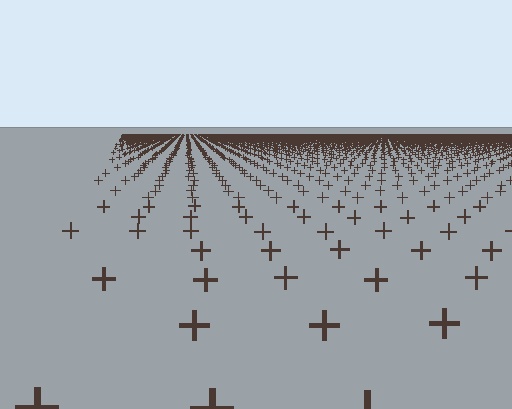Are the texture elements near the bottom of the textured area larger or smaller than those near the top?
Larger. Near the bottom, elements are closer to the viewer and appear at a bigger on-screen size.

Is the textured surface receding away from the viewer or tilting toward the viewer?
The surface is receding away from the viewer. Texture elements get smaller and denser toward the top.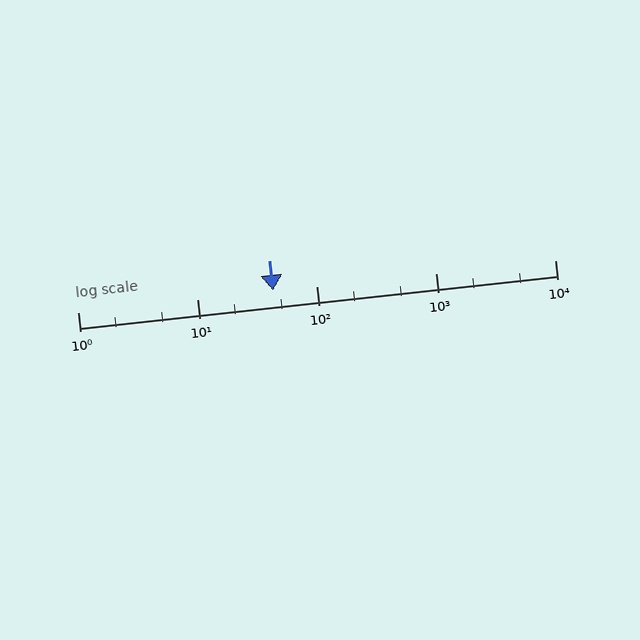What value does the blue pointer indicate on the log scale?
The pointer indicates approximately 43.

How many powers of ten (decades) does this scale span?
The scale spans 4 decades, from 1 to 10000.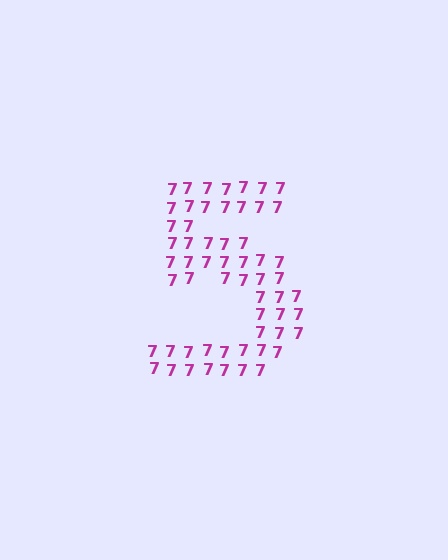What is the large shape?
The large shape is the digit 5.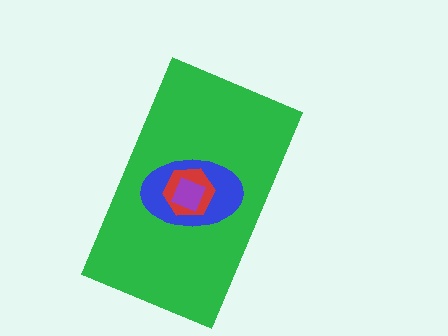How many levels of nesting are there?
4.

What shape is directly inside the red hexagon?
The purple square.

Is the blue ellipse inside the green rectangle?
Yes.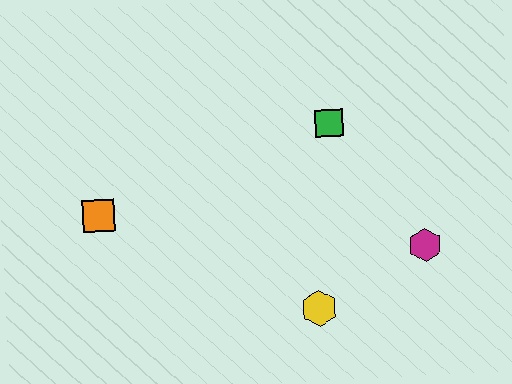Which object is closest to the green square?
The magenta hexagon is closest to the green square.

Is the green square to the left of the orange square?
No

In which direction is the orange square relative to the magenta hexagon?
The orange square is to the left of the magenta hexagon.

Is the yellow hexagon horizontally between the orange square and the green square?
Yes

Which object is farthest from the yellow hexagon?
The orange square is farthest from the yellow hexagon.